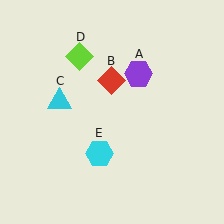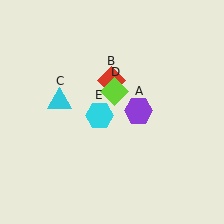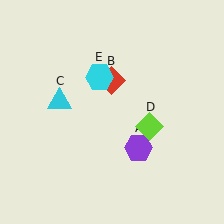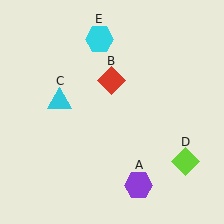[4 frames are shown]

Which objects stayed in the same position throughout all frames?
Red diamond (object B) and cyan triangle (object C) remained stationary.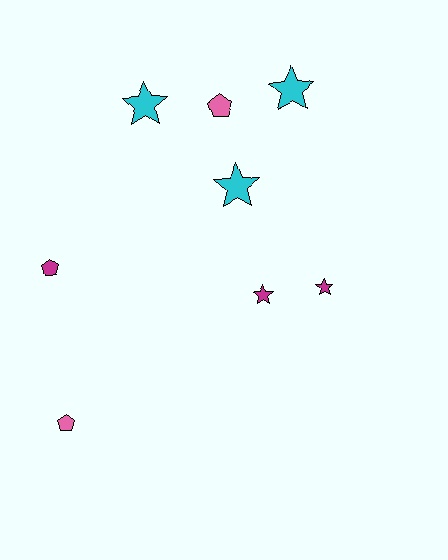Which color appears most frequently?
Cyan, with 3 objects.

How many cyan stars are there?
There are 3 cyan stars.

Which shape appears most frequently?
Star, with 5 objects.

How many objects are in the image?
There are 8 objects.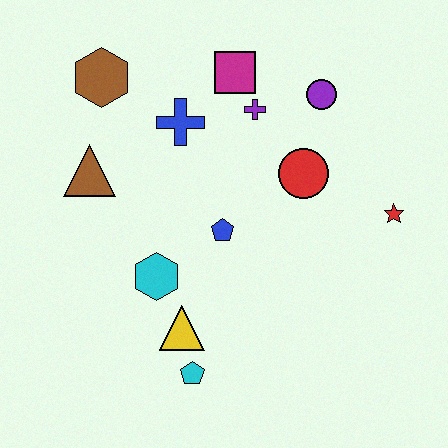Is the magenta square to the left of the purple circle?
Yes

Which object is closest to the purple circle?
The purple cross is closest to the purple circle.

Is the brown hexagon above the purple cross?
Yes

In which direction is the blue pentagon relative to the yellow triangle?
The blue pentagon is above the yellow triangle.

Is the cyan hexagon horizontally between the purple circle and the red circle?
No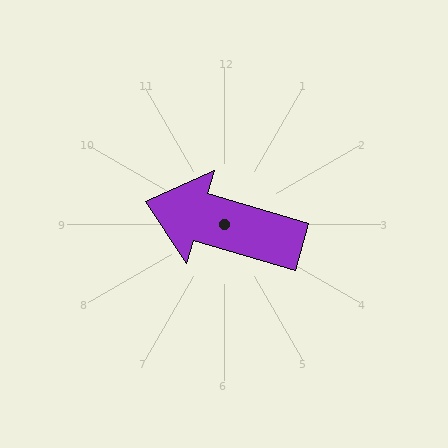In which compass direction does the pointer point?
West.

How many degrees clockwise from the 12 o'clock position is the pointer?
Approximately 286 degrees.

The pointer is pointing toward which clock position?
Roughly 10 o'clock.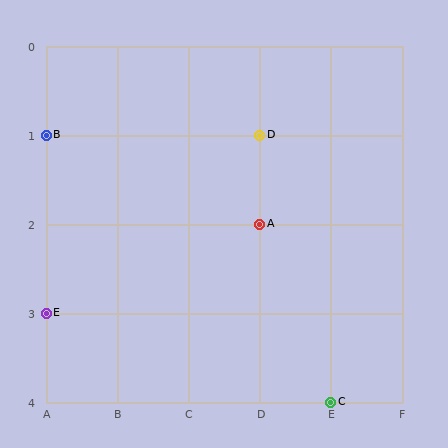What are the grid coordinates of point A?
Point A is at grid coordinates (D, 2).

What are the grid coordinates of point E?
Point E is at grid coordinates (A, 3).